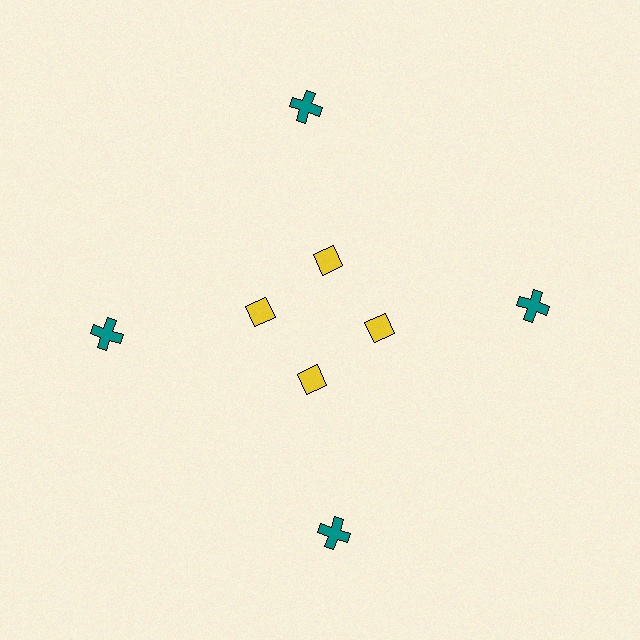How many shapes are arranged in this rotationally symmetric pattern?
There are 8 shapes, arranged in 4 groups of 2.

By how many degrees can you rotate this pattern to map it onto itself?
The pattern maps onto itself every 90 degrees of rotation.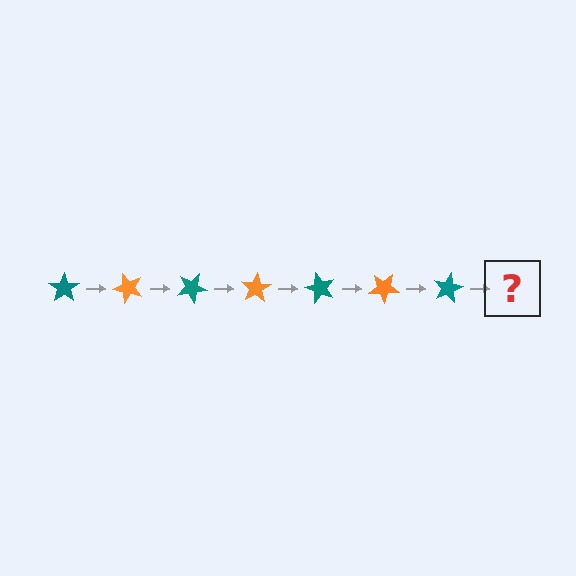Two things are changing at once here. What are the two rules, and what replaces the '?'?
The two rules are that it rotates 50 degrees each step and the color cycles through teal and orange. The '?' should be an orange star, rotated 350 degrees from the start.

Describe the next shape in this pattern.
It should be an orange star, rotated 350 degrees from the start.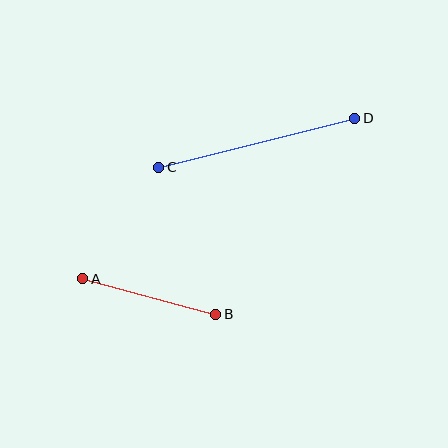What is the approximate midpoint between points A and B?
The midpoint is at approximately (149, 296) pixels.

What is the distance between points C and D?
The distance is approximately 202 pixels.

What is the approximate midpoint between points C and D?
The midpoint is at approximately (257, 143) pixels.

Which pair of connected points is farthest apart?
Points C and D are farthest apart.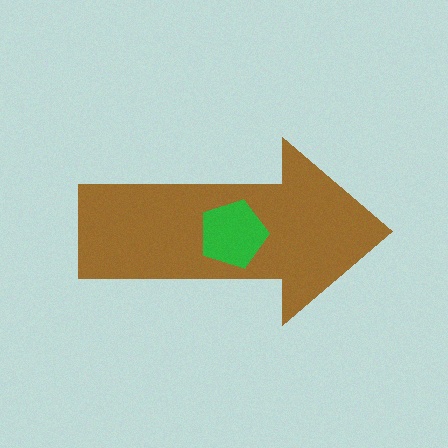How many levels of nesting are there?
2.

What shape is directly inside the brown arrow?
The green pentagon.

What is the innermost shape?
The green pentagon.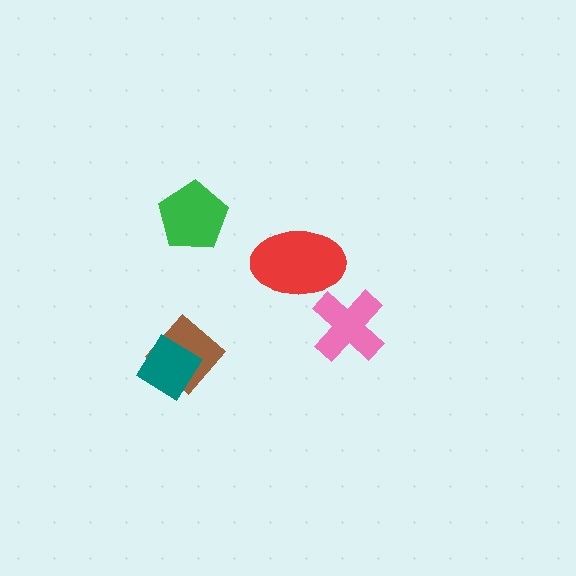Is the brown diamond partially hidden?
Yes, it is partially covered by another shape.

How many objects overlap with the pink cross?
0 objects overlap with the pink cross.